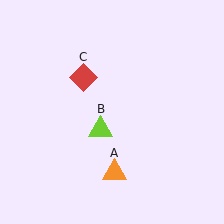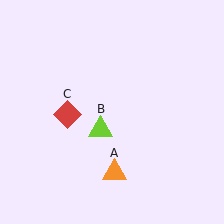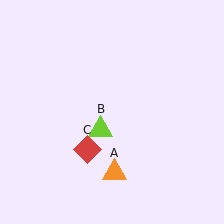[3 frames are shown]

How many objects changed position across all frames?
1 object changed position: red diamond (object C).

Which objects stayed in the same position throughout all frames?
Orange triangle (object A) and lime triangle (object B) remained stationary.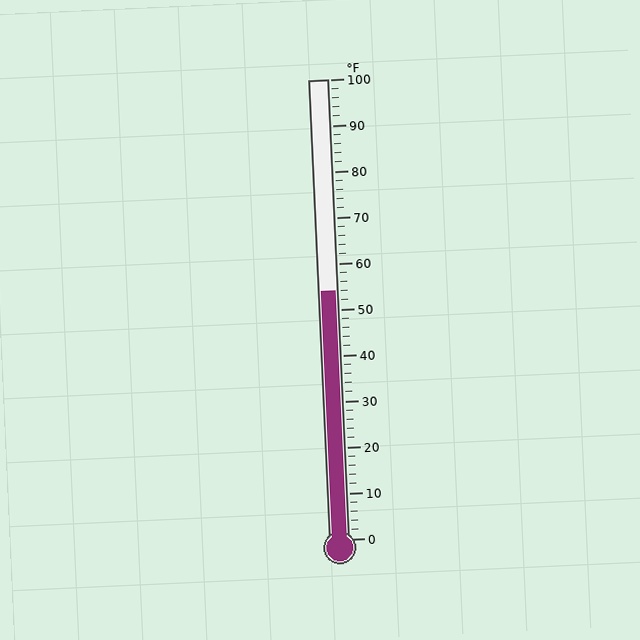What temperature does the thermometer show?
The thermometer shows approximately 54°F.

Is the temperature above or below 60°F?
The temperature is below 60°F.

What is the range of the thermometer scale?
The thermometer scale ranges from 0°F to 100°F.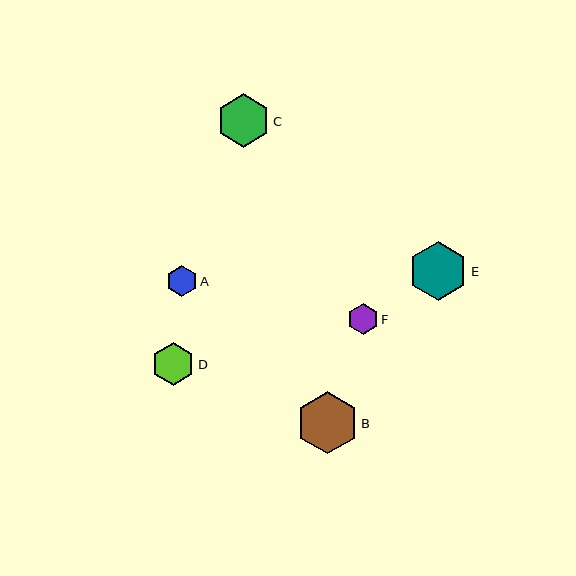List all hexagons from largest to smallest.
From largest to smallest: B, E, C, D, A, F.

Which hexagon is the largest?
Hexagon B is the largest with a size of approximately 61 pixels.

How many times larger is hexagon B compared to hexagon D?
Hexagon B is approximately 1.4 times the size of hexagon D.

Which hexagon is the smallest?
Hexagon F is the smallest with a size of approximately 30 pixels.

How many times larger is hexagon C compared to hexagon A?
Hexagon C is approximately 1.7 times the size of hexagon A.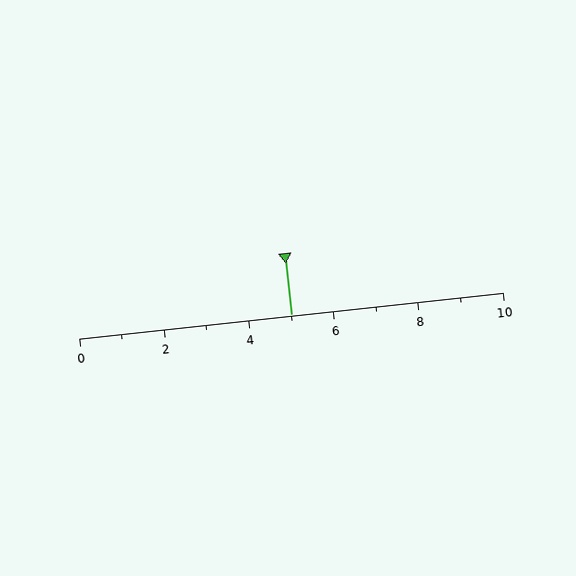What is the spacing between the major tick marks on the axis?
The major ticks are spaced 2 apart.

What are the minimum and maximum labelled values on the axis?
The axis runs from 0 to 10.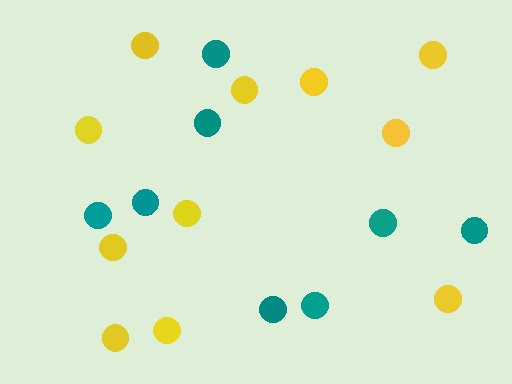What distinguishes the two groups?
There are 2 groups: one group of yellow circles (11) and one group of teal circles (8).